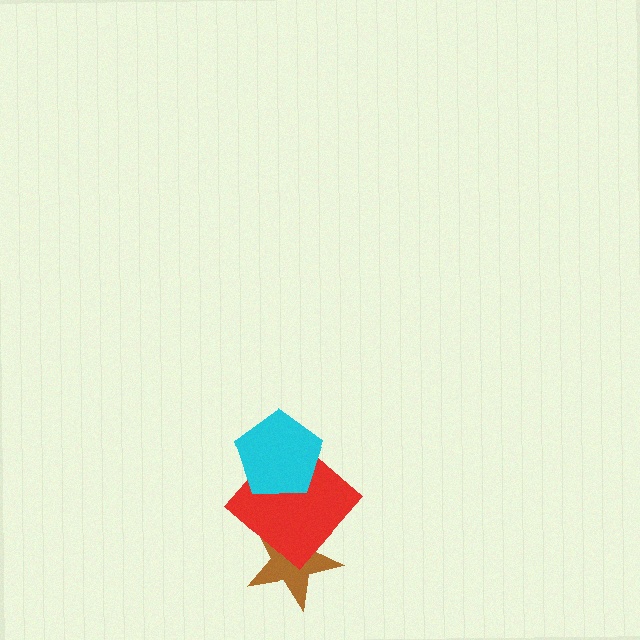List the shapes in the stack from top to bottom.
From top to bottom: the cyan pentagon, the red diamond, the brown star.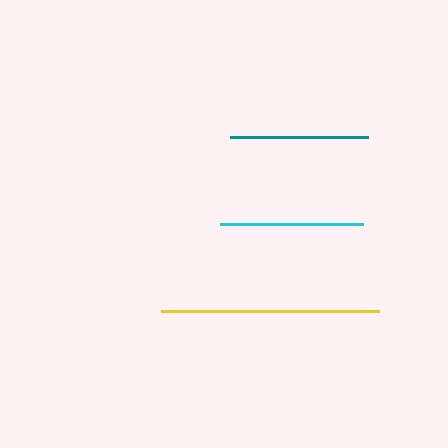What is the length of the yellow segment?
The yellow segment is approximately 218 pixels long.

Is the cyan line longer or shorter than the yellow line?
The yellow line is longer than the cyan line.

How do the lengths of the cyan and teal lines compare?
The cyan and teal lines are approximately the same length.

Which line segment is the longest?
The yellow line is the longest at approximately 218 pixels.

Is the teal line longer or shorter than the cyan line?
The cyan line is longer than the teal line.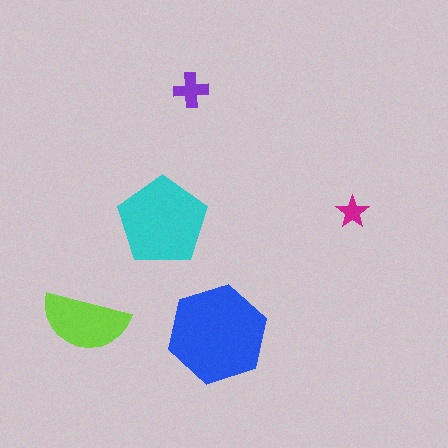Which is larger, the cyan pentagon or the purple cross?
The cyan pentagon.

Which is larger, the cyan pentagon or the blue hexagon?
The blue hexagon.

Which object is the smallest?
The magenta star.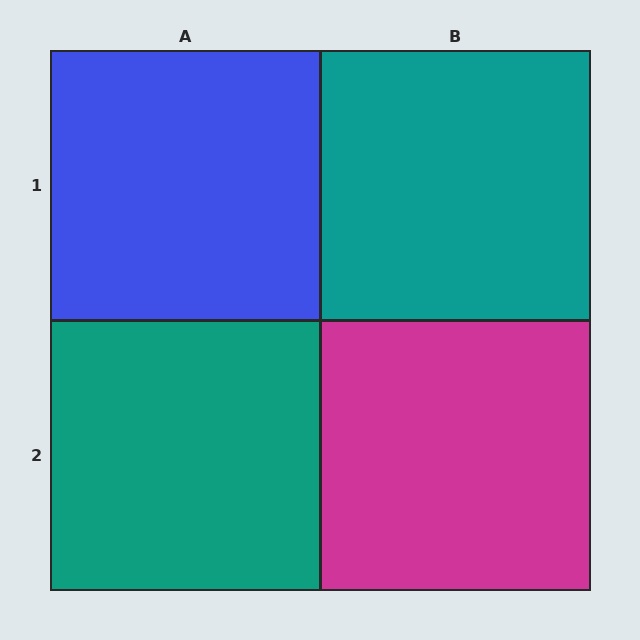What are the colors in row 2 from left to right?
Teal, magenta.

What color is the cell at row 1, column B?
Teal.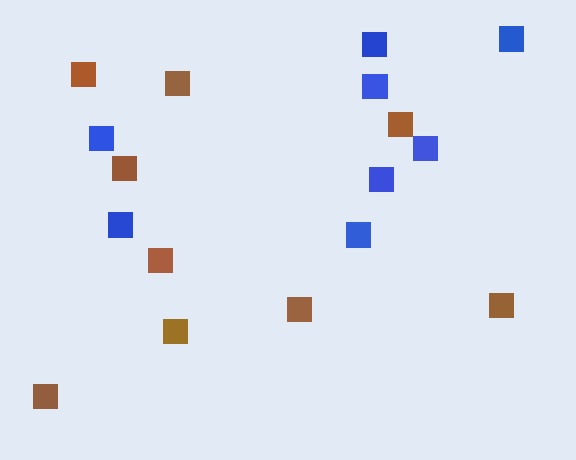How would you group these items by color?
There are 2 groups: one group of brown squares (9) and one group of blue squares (8).